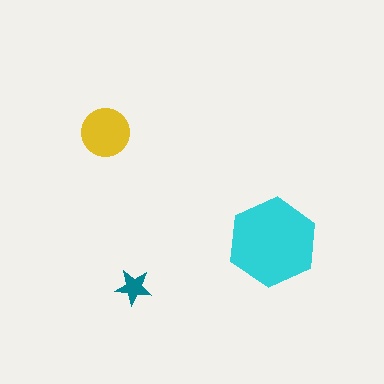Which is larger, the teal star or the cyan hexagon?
The cyan hexagon.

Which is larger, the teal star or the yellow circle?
The yellow circle.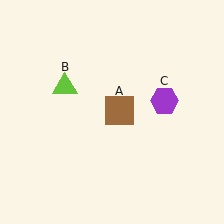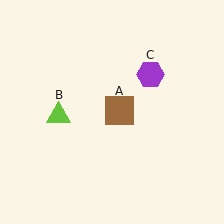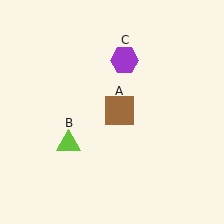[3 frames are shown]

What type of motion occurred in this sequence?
The lime triangle (object B), purple hexagon (object C) rotated counterclockwise around the center of the scene.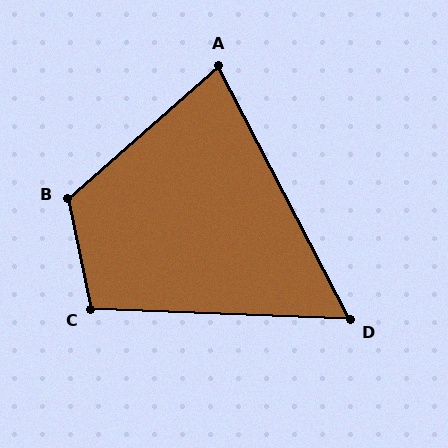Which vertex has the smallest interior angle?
D, at approximately 60 degrees.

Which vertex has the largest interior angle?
B, at approximately 120 degrees.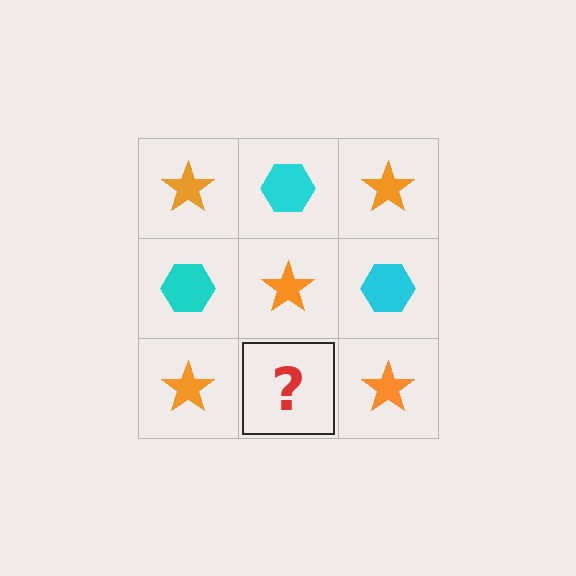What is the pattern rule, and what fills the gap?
The rule is that it alternates orange star and cyan hexagon in a checkerboard pattern. The gap should be filled with a cyan hexagon.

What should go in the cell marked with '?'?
The missing cell should contain a cyan hexagon.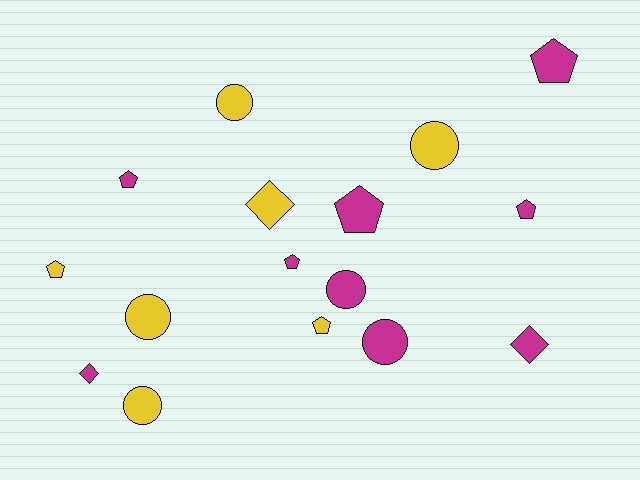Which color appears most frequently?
Magenta, with 9 objects.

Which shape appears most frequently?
Pentagon, with 7 objects.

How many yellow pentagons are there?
There are 2 yellow pentagons.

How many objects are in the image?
There are 16 objects.